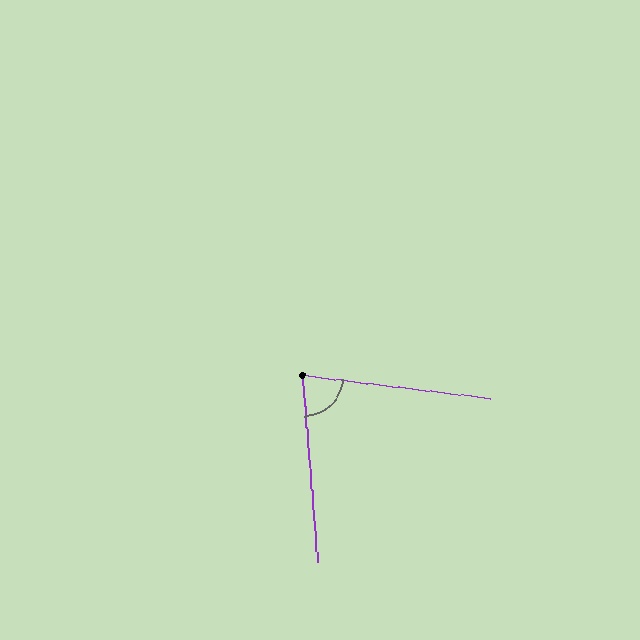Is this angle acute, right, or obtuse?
It is acute.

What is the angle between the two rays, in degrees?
Approximately 78 degrees.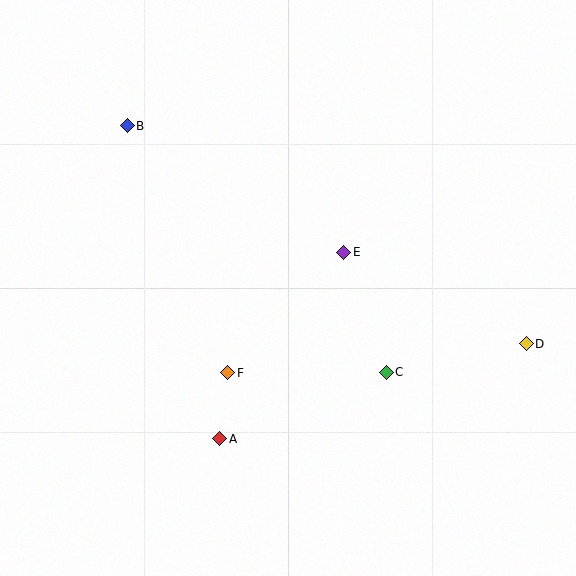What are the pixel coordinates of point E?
Point E is at (344, 252).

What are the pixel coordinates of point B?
Point B is at (127, 126).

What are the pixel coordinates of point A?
Point A is at (219, 439).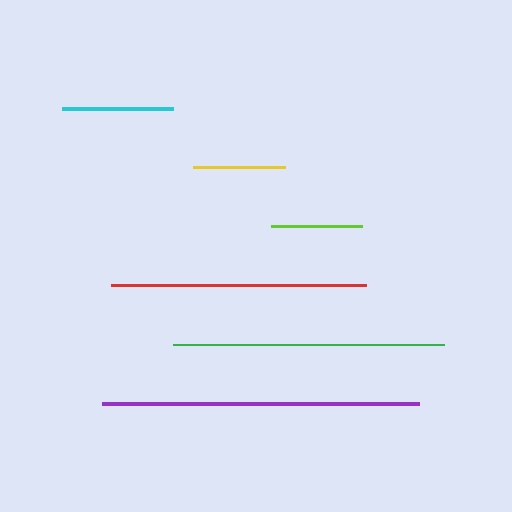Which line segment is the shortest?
The lime line is the shortest at approximately 92 pixels.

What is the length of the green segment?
The green segment is approximately 271 pixels long.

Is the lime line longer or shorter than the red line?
The red line is longer than the lime line.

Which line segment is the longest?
The purple line is the longest at approximately 317 pixels.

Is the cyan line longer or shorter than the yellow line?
The cyan line is longer than the yellow line.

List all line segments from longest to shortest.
From longest to shortest: purple, green, red, cyan, yellow, lime.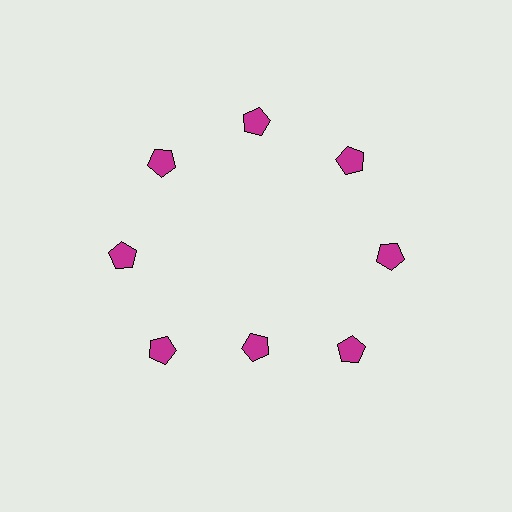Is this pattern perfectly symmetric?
No. The 8 magenta pentagons are arranged in a ring, but one element near the 6 o'clock position is pulled inward toward the center, breaking the 8-fold rotational symmetry.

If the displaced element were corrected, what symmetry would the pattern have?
It would have 8-fold rotational symmetry — the pattern would map onto itself every 45 degrees.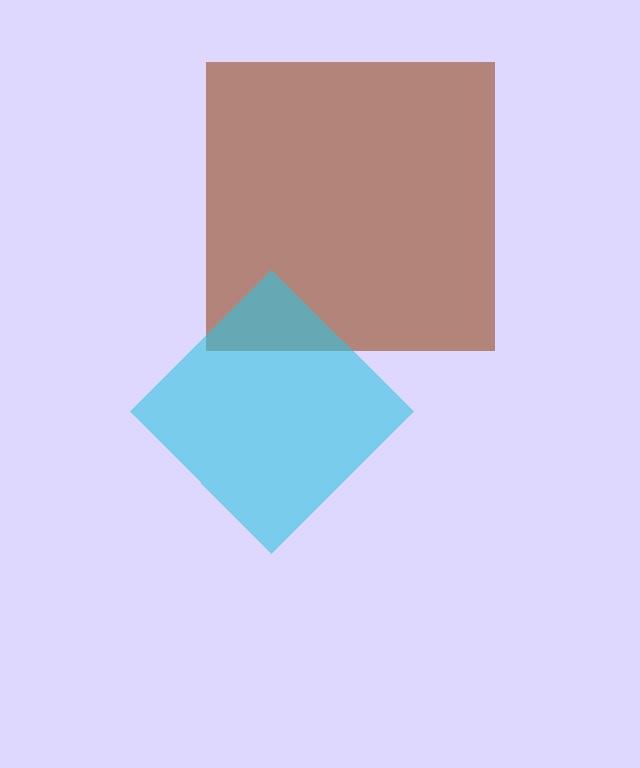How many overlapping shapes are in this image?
There are 2 overlapping shapes in the image.